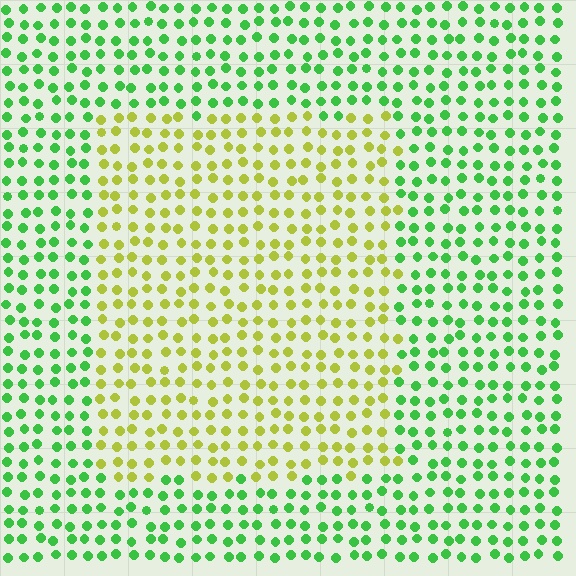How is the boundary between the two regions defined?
The boundary is defined purely by a slight shift in hue (about 54 degrees). Spacing, size, and orientation are identical on both sides.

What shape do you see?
I see a rectangle.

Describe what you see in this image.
The image is filled with small green elements in a uniform arrangement. A rectangle-shaped region is visible where the elements are tinted to a slightly different hue, forming a subtle color boundary.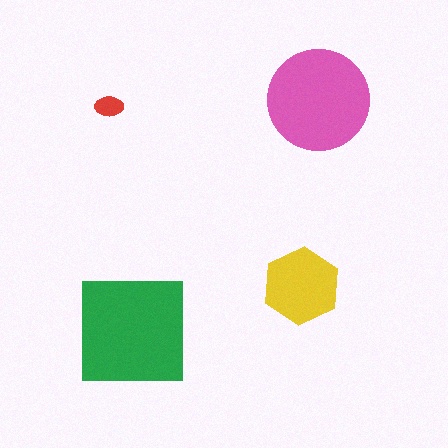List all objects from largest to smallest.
The green square, the pink circle, the yellow hexagon, the red ellipse.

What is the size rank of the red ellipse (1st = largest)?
4th.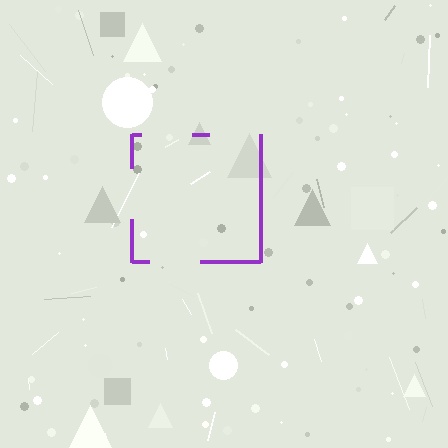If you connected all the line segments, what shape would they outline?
They would outline a square.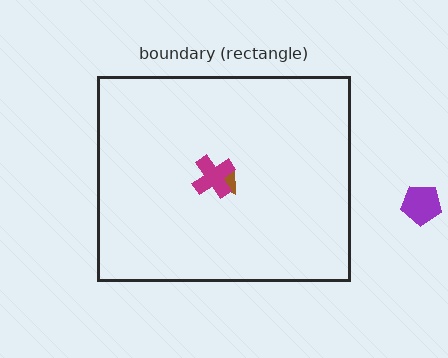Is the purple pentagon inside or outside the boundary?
Outside.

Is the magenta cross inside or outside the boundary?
Inside.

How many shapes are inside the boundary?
2 inside, 1 outside.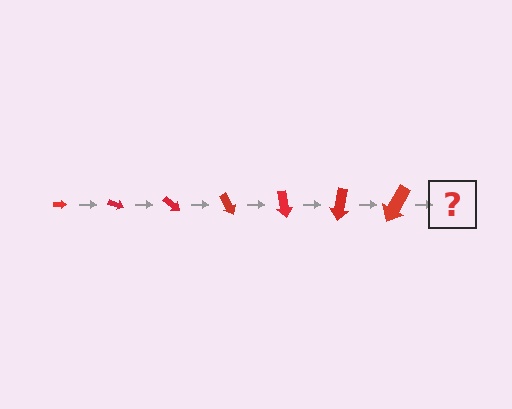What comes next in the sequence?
The next element should be an arrow, larger than the previous one and rotated 140 degrees from the start.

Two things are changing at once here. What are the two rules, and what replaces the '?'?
The two rules are that the arrow grows larger each step and it rotates 20 degrees each step. The '?' should be an arrow, larger than the previous one and rotated 140 degrees from the start.